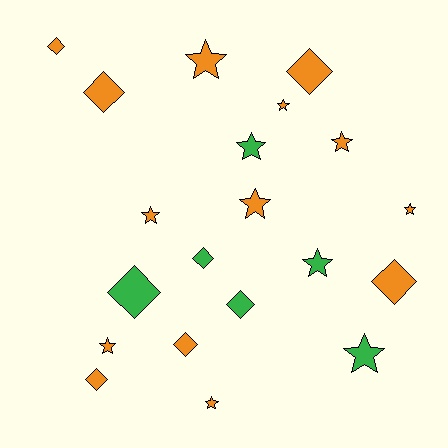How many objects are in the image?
There are 20 objects.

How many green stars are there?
There are 3 green stars.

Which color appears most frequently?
Orange, with 14 objects.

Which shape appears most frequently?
Star, with 11 objects.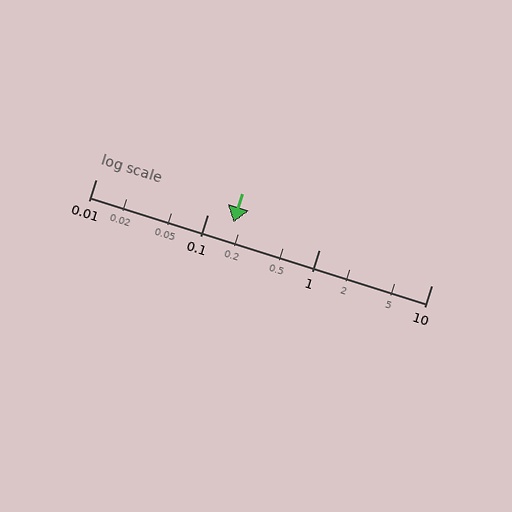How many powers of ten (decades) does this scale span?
The scale spans 3 decades, from 0.01 to 10.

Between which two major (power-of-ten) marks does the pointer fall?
The pointer is between 0.1 and 1.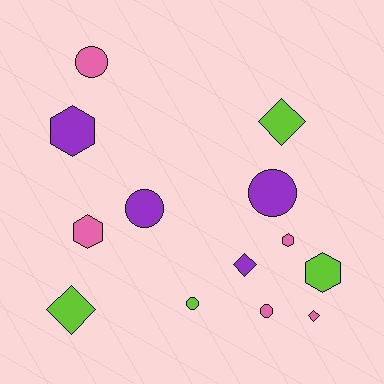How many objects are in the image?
There are 13 objects.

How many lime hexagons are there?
There is 1 lime hexagon.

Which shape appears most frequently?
Circle, with 5 objects.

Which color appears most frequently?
Pink, with 5 objects.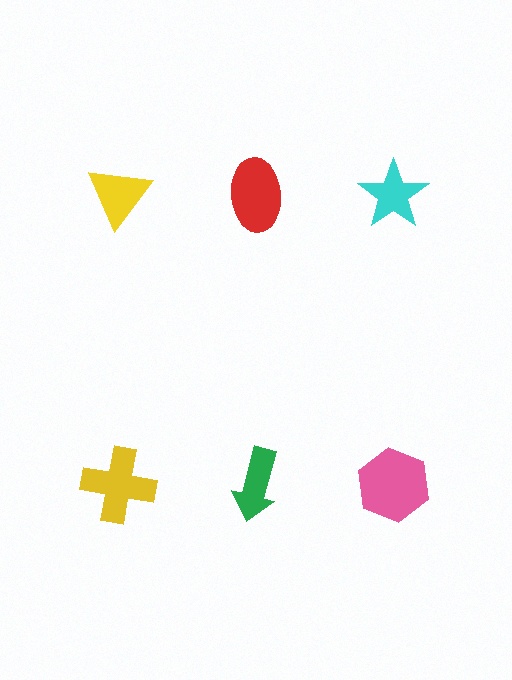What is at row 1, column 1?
A yellow triangle.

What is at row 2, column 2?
A green arrow.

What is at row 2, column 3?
A pink hexagon.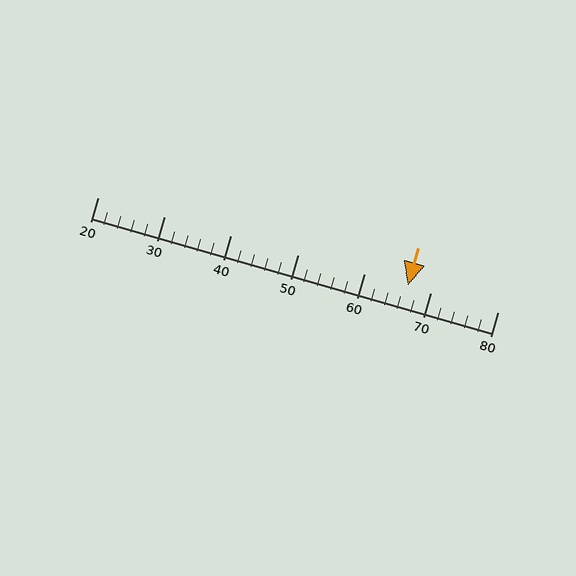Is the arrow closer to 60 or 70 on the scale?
The arrow is closer to 70.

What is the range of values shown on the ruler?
The ruler shows values from 20 to 80.